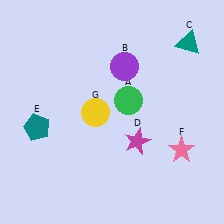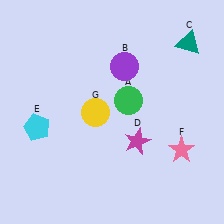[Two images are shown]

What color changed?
The pentagon (E) changed from teal in Image 1 to cyan in Image 2.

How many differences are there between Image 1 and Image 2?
There is 1 difference between the two images.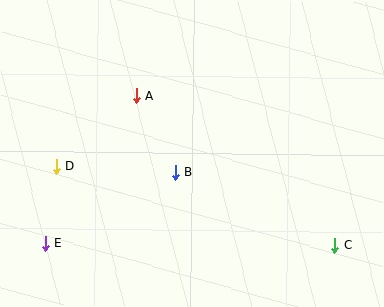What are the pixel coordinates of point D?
Point D is at (56, 166).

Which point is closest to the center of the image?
Point B at (175, 172) is closest to the center.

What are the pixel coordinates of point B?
Point B is at (175, 172).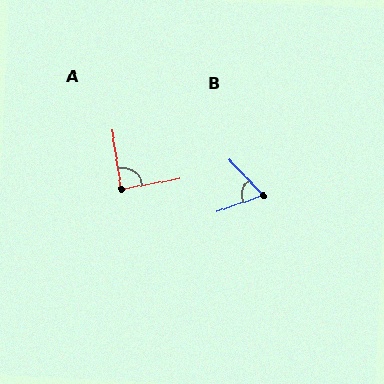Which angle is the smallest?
B, at approximately 67 degrees.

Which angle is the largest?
A, at approximately 87 degrees.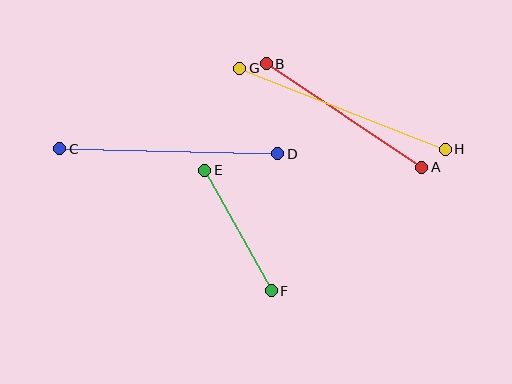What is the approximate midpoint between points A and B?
The midpoint is at approximately (344, 116) pixels.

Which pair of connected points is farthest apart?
Points G and H are farthest apart.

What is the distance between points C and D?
The distance is approximately 218 pixels.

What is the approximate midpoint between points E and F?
The midpoint is at approximately (238, 231) pixels.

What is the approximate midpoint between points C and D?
The midpoint is at approximately (169, 151) pixels.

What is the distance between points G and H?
The distance is approximately 221 pixels.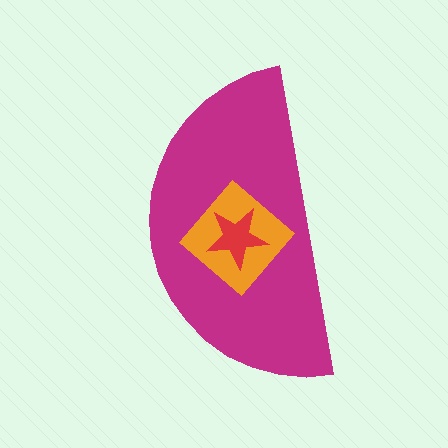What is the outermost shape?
The magenta semicircle.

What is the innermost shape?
The red star.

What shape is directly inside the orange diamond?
The red star.